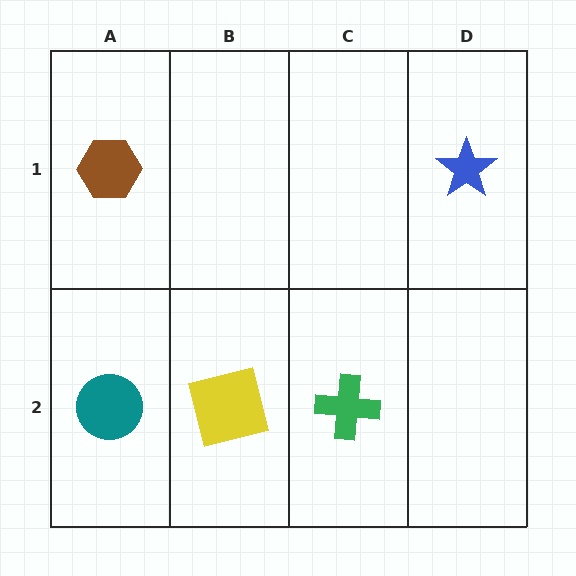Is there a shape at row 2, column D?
No, that cell is empty.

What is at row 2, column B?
A yellow square.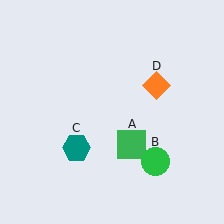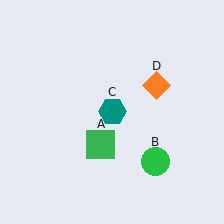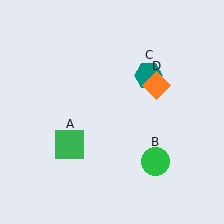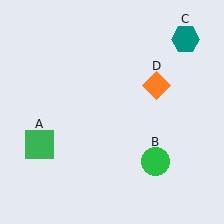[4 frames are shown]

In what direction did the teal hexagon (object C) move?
The teal hexagon (object C) moved up and to the right.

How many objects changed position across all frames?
2 objects changed position: green square (object A), teal hexagon (object C).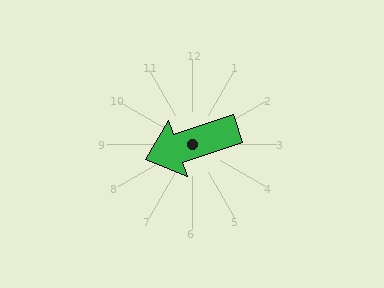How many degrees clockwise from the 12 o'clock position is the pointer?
Approximately 251 degrees.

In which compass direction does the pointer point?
West.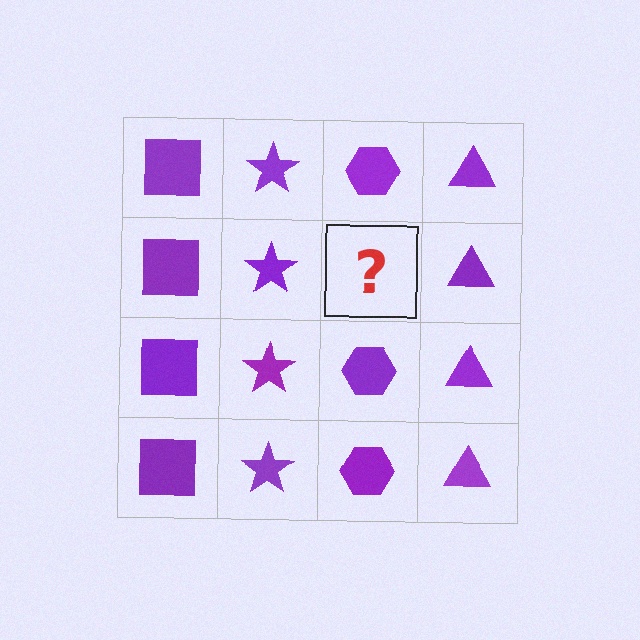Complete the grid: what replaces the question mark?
The question mark should be replaced with a purple hexagon.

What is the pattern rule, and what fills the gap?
The rule is that each column has a consistent shape. The gap should be filled with a purple hexagon.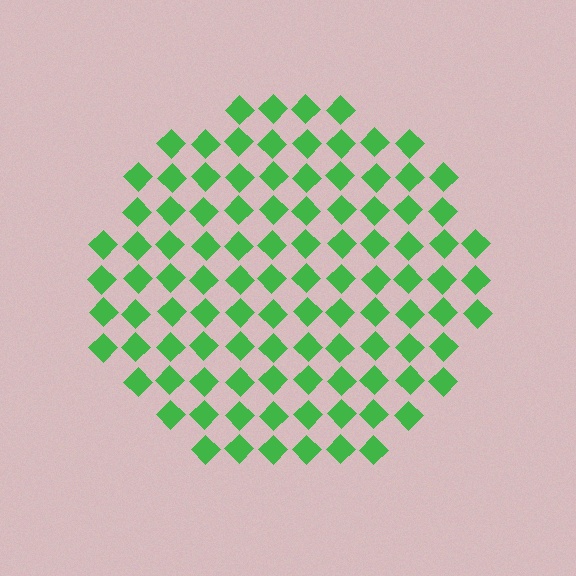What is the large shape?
The large shape is a circle.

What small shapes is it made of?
It is made of small diamonds.